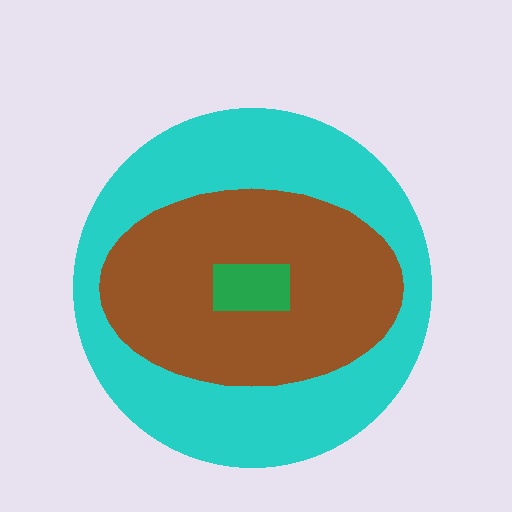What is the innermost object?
The green rectangle.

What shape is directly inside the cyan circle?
The brown ellipse.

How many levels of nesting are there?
3.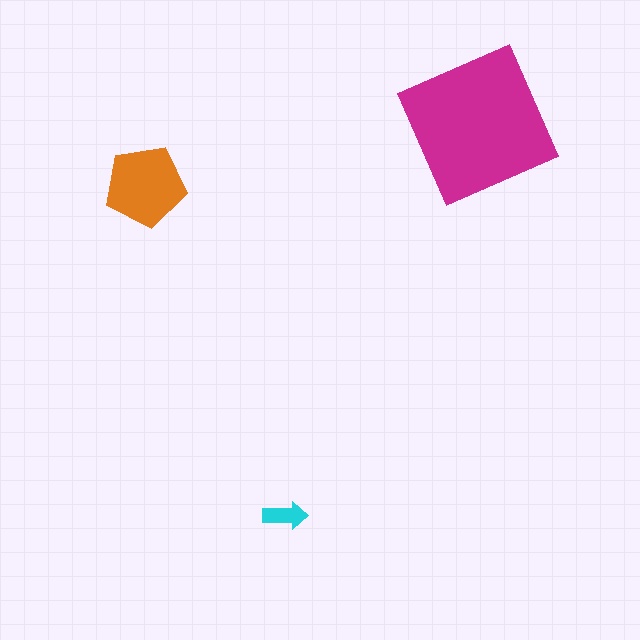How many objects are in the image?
There are 3 objects in the image.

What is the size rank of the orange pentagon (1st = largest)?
2nd.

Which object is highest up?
The magenta square is topmost.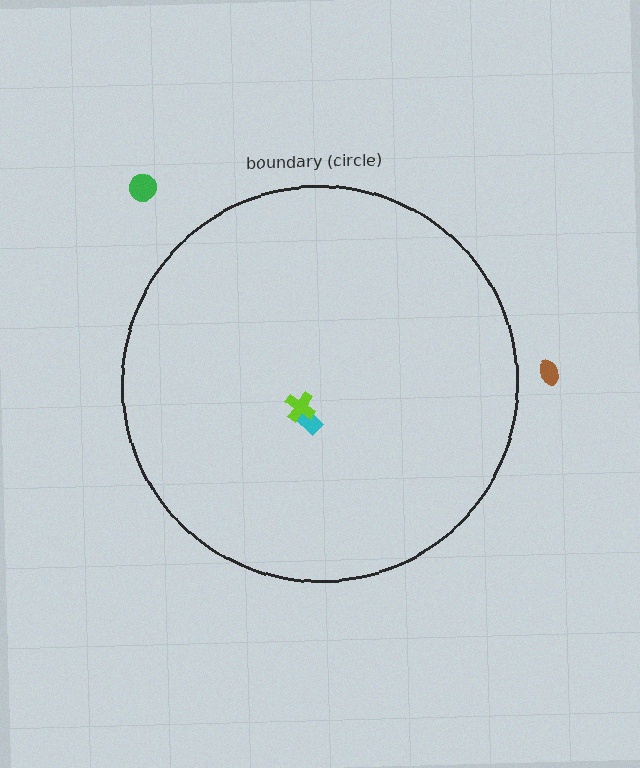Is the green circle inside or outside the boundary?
Outside.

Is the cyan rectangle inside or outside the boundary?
Inside.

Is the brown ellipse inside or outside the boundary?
Outside.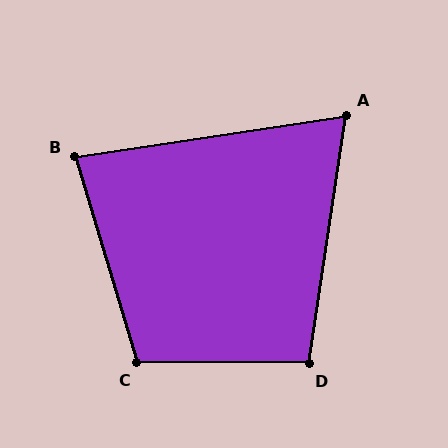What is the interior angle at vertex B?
Approximately 82 degrees (acute).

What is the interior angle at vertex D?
Approximately 98 degrees (obtuse).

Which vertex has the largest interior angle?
C, at approximately 107 degrees.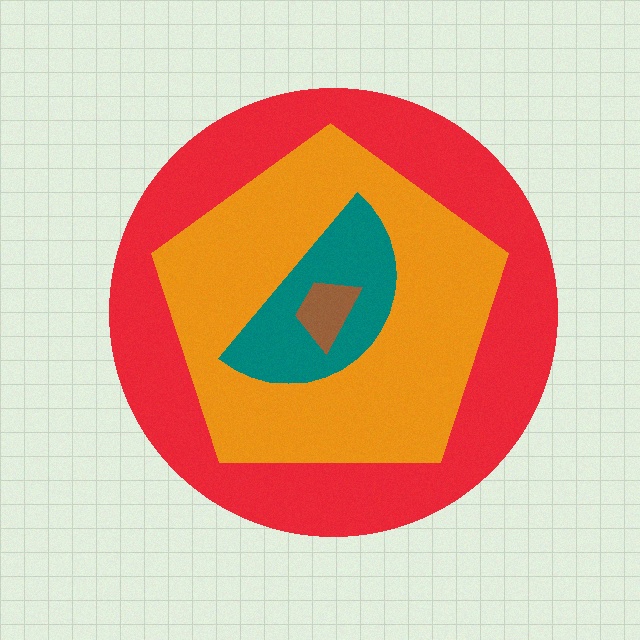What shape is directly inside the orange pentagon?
The teal semicircle.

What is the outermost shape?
The red circle.